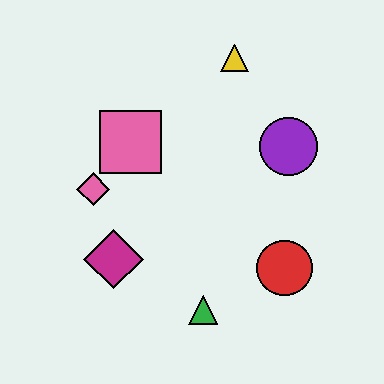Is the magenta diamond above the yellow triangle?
No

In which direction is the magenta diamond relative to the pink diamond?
The magenta diamond is below the pink diamond.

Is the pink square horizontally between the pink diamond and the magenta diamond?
No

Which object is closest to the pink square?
The pink diamond is closest to the pink square.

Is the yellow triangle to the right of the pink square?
Yes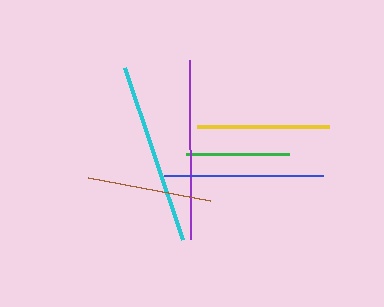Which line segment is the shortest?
The green line is the shortest at approximately 103 pixels.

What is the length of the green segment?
The green segment is approximately 103 pixels long.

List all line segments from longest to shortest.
From longest to shortest: cyan, purple, blue, yellow, brown, green.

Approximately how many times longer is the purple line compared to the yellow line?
The purple line is approximately 1.4 times the length of the yellow line.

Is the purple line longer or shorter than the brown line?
The purple line is longer than the brown line.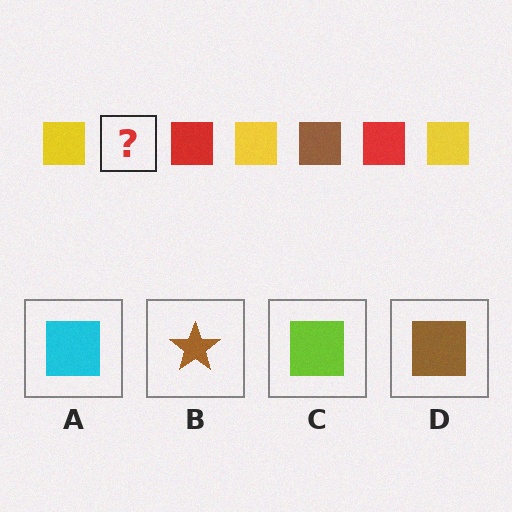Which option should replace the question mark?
Option D.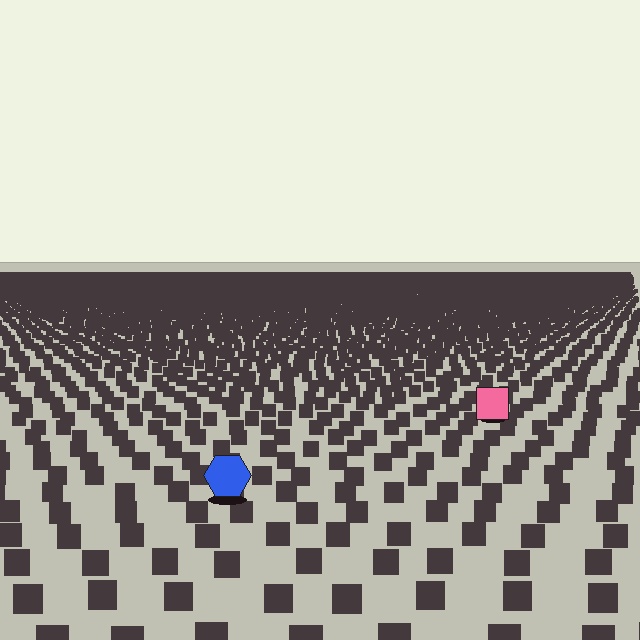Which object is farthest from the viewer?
The pink square is farthest from the viewer. It appears smaller and the ground texture around it is denser.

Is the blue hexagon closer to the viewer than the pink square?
Yes. The blue hexagon is closer — you can tell from the texture gradient: the ground texture is coarser near it.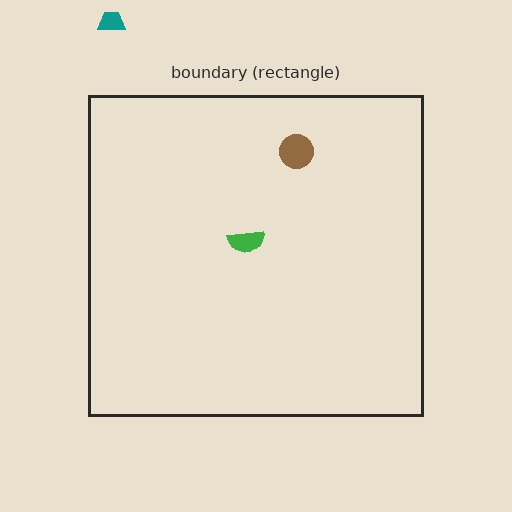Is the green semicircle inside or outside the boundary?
Inside.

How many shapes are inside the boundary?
2 inside, 1 outside.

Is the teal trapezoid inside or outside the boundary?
Outside.